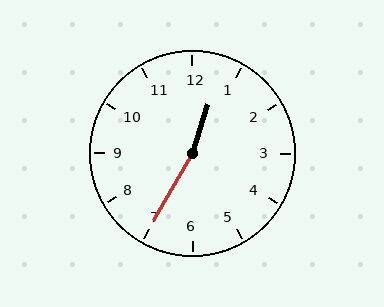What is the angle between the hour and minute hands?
Approximately 168 degrees.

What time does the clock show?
12:35.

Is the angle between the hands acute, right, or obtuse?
It is obtuse.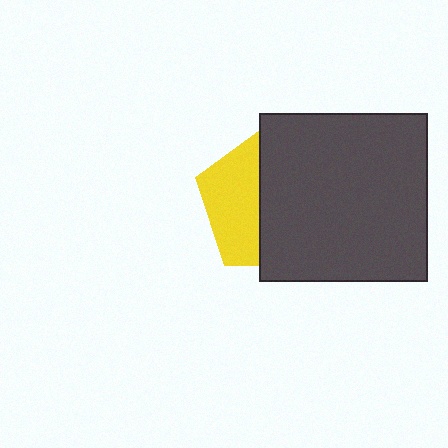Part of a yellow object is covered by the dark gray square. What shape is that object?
It is a pentagon.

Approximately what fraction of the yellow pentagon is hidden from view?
Roughly 60% of the yellow pentagon is hidden behind the dark gray square.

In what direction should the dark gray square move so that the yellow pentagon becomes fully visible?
The dark gray square should move right. That is the shortest direction to clear the overlap and leave the yellow pentagon fully visible.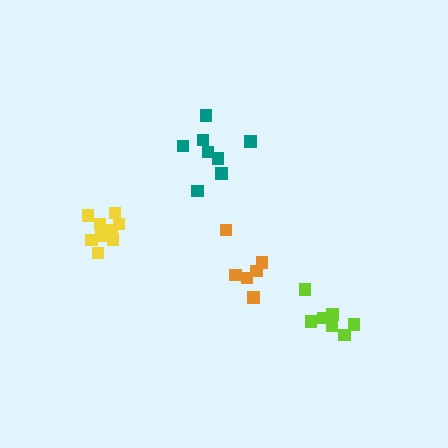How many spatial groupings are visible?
There are 4 spatial groupings.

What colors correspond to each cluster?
The clusters are colored: yellow, lime, teal, orange.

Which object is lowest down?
The lime cluster is bottommost.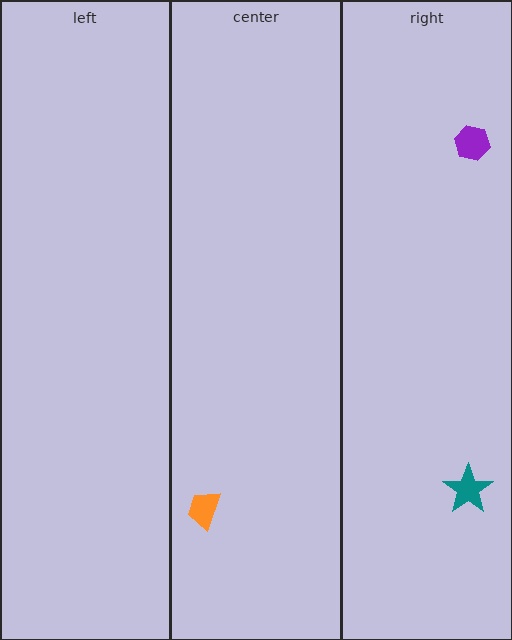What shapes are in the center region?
The orange trapezoid.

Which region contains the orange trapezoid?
The center region.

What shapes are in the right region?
The purple hexagon, the teal star.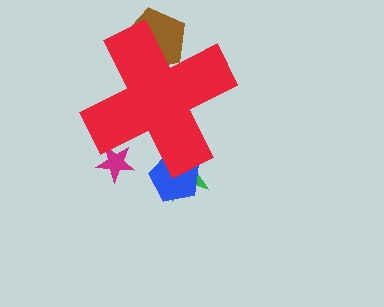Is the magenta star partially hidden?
Yes, the magenta star is partially hidden behind the red cross.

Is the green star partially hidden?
Yes, the green star is partially hidden behind the red cross.